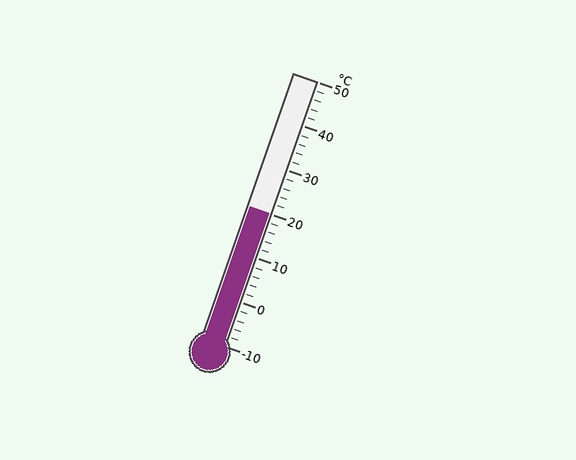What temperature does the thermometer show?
The thermometer shows approximately 20°C.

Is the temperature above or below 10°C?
The temperature is above 10°C.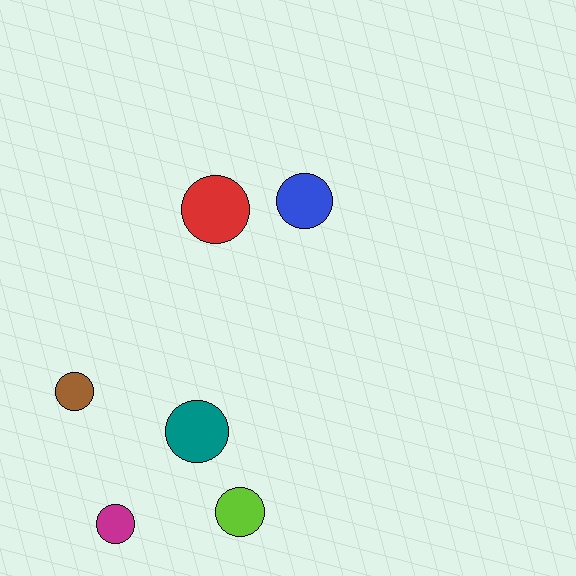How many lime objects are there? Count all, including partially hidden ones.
There is 1 lime object.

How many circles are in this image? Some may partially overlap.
There are 6 circles.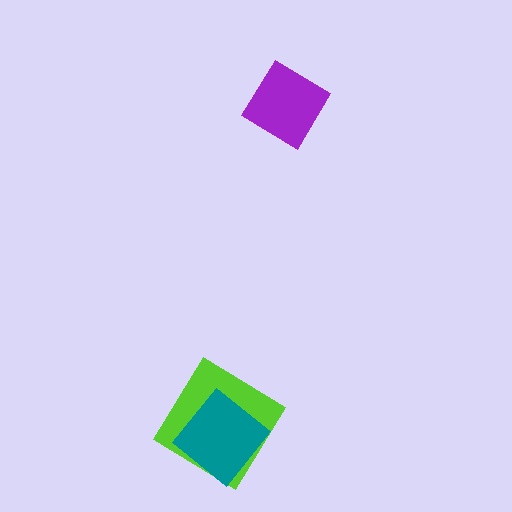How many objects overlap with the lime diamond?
1 object overlaps with the lime diamond.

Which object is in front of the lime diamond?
The teal diamond is in front of the lime diamond.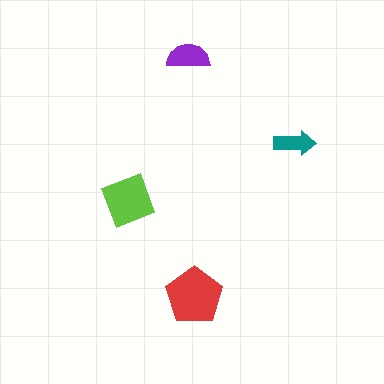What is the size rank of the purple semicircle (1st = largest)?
3rd.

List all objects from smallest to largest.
The teal arrow, the purple semicircle, the lime diamond, the red pentagon.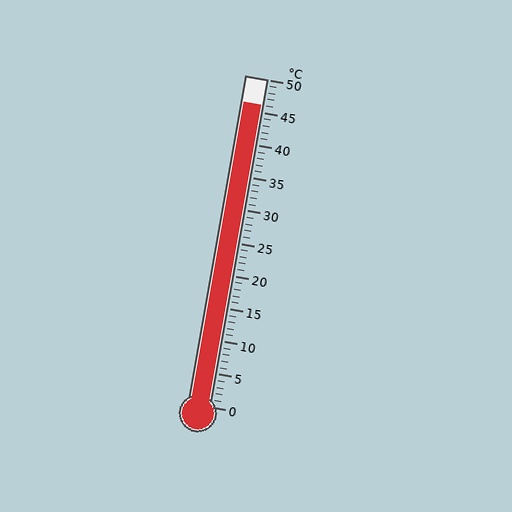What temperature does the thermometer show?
The thermometer shows approximately 46°C.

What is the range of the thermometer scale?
The thermometer scale ranges from 0°C to 50°C.